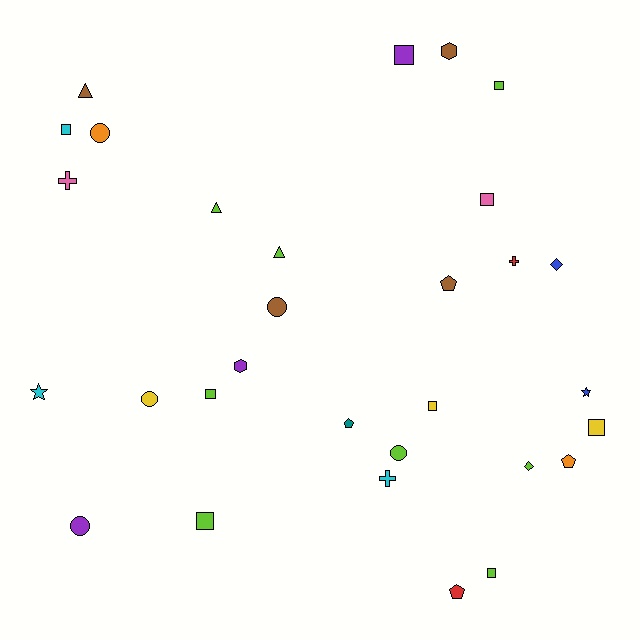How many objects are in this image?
There are 30 objects.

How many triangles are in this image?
There are 3 triangles.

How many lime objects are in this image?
There are 8 lime objects.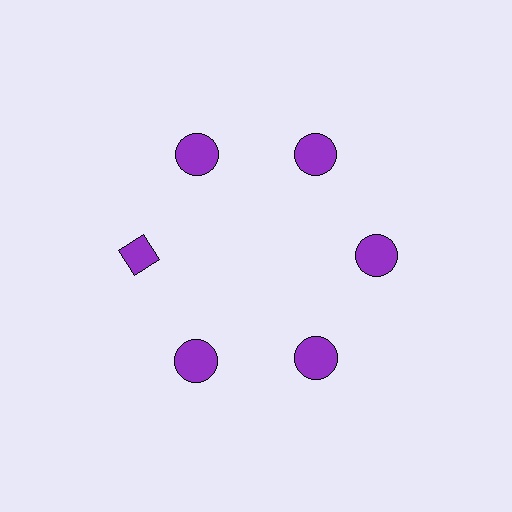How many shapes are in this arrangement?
There are 6 shapes arranged in a ring pattern.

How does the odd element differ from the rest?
It has a different shape: diamond instead of circle.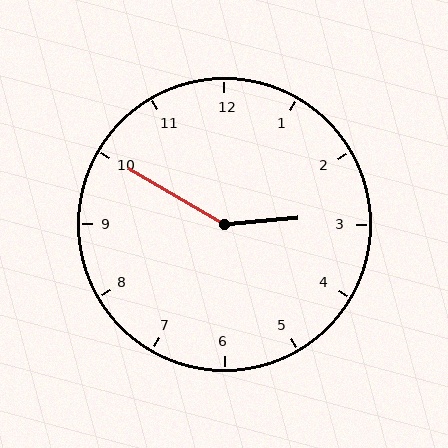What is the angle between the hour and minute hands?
Approximately 145 degrees.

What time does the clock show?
2:50.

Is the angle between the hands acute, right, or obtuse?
It is obtuse.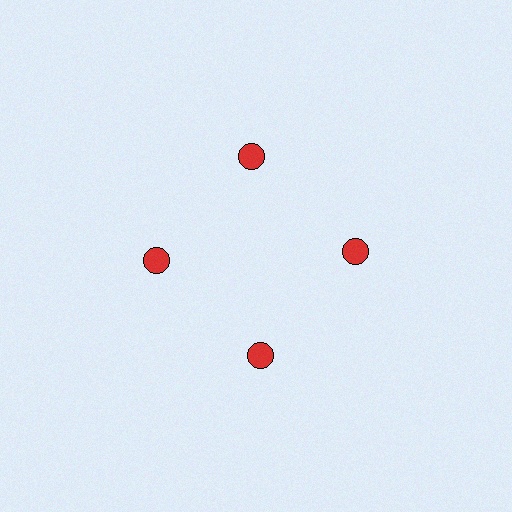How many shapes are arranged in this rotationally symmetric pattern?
There are 4 shapes, arranged in 4 groups of 1.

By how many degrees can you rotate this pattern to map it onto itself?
The pattern maps onto itself every 90 degrees of rotation.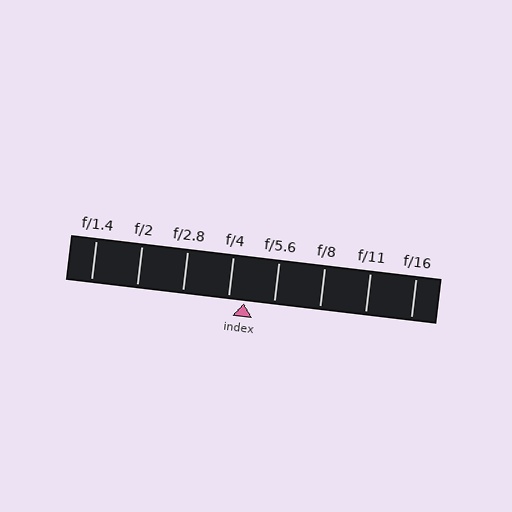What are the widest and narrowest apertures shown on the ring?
The widest aperture shown is f/1.4 and the narrowest is f/16.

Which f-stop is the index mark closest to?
The index mark is closest to f/4.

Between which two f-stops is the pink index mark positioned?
The index mark is between f/4 and f/5.6.